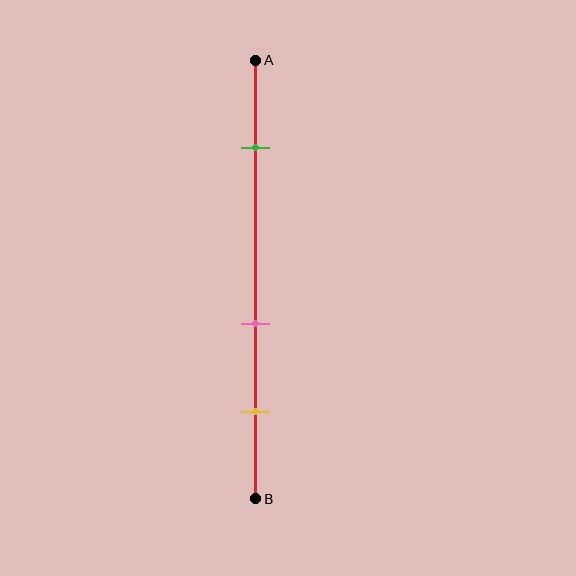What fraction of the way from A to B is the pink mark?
The pink mark is approximately 60% (0.6) of the way from A to B.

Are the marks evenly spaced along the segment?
No, the marks are not evenly spaced.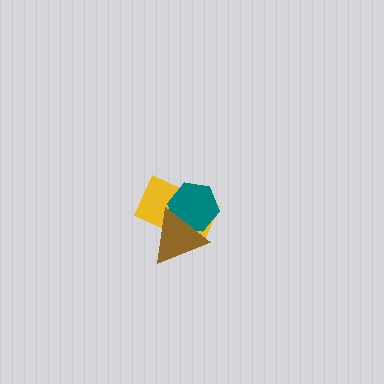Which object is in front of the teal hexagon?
The brown triangle is in front of the teal hexagon.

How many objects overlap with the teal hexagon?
2 objects overlap with the teal hexagon.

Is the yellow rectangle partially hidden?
Yes, it is partially covered by another shape.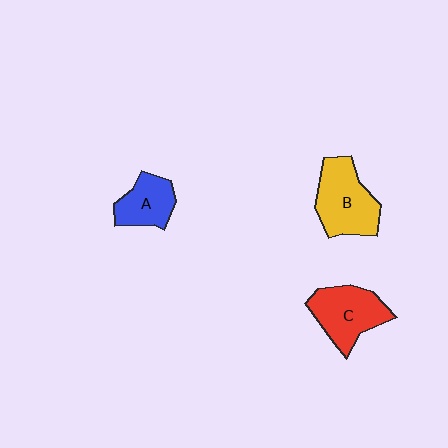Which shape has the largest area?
Shape B (yellow).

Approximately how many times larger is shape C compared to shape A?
Approximately 1.4 times.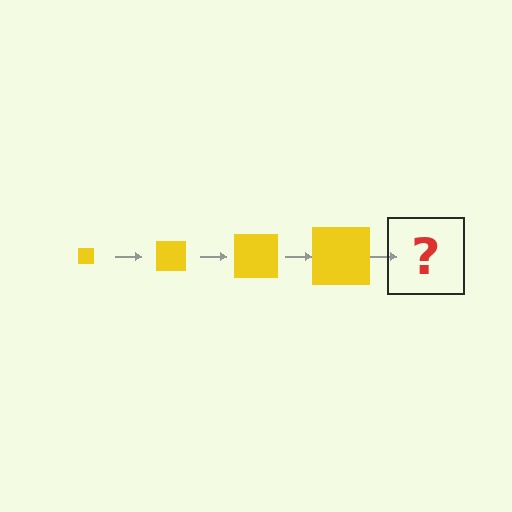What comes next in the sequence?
The next element should be a yellow square, larger than the previous one.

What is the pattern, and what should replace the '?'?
The pattern is that the square gets progressively larger each step. The '?' should be a yellow square, larger than the previous one.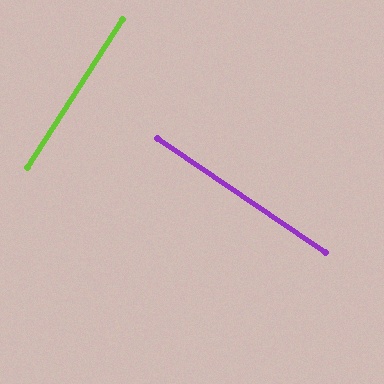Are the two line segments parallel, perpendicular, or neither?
Perpendicular — they meet at approximately 88°.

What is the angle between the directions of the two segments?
Approximately 88 degrees.